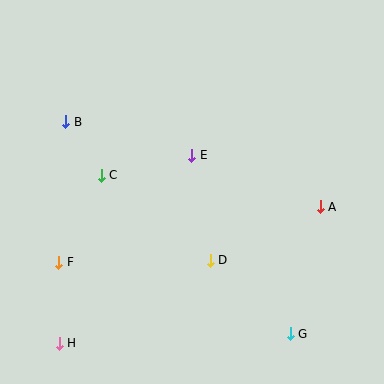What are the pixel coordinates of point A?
Point A is at (320, 207).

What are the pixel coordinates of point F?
Point F is at (59, 262).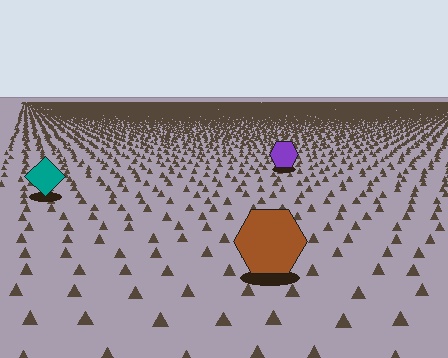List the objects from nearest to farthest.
From nearest to farthest: the brown hexagon, the teal diamond, the purple hexagon.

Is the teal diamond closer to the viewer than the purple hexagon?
Yes. The teal diamond is closer — you can tell from the texture gradient: the ground texture is coarser near it.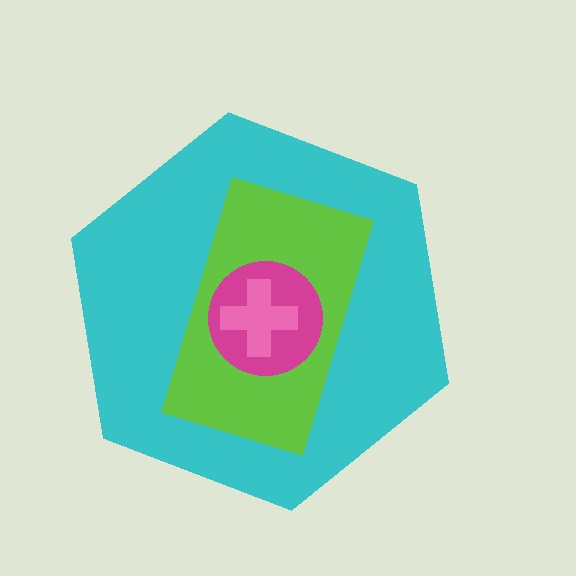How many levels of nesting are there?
4.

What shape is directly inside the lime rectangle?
The magenta circle.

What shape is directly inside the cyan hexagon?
The lime rectangle.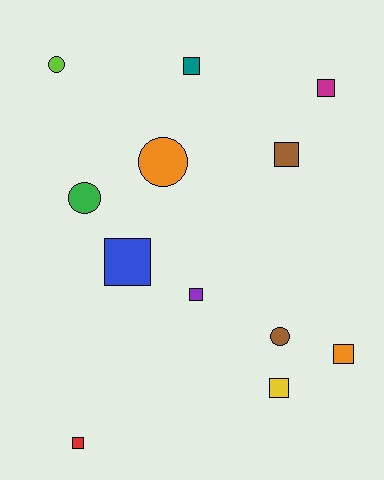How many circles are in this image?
There are 4 circles.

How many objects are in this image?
There are 12 objects.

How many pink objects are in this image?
There are no pink objects.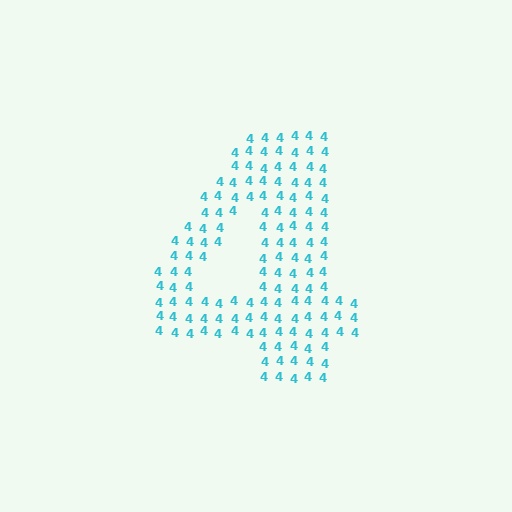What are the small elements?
The small elements are digit 4's.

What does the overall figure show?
The overall figure shows the digit 4.